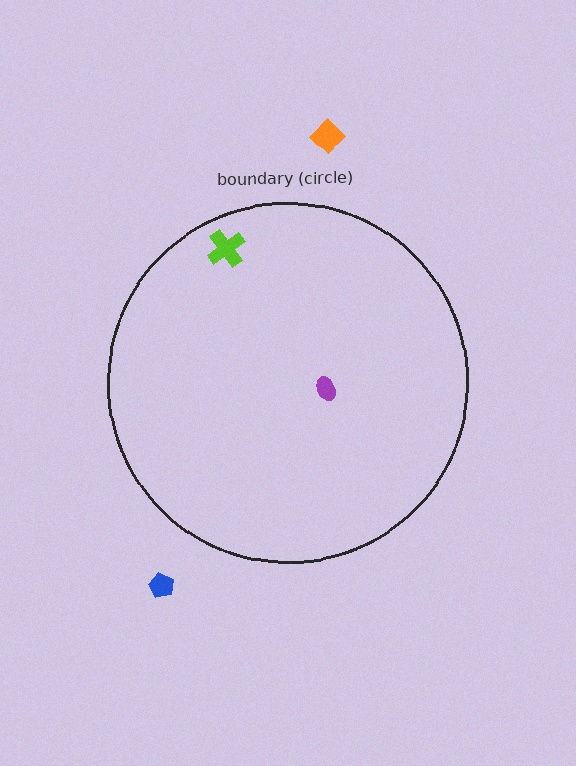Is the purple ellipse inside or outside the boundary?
Inside.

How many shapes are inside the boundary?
2 inside, 2 outside.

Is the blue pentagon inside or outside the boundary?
Outside.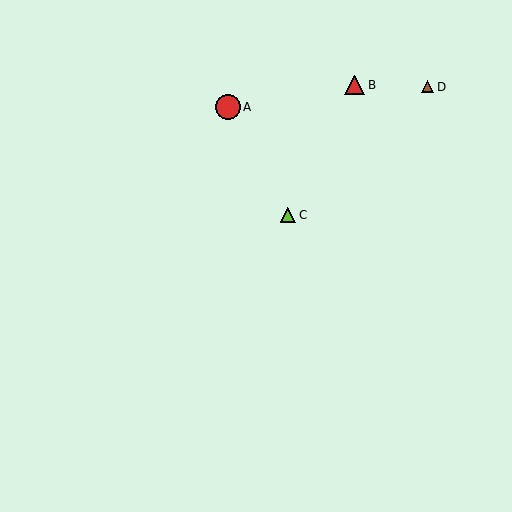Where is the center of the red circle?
The center of the red circle is at (228, 107).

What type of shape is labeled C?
Shape C is a lime triangle.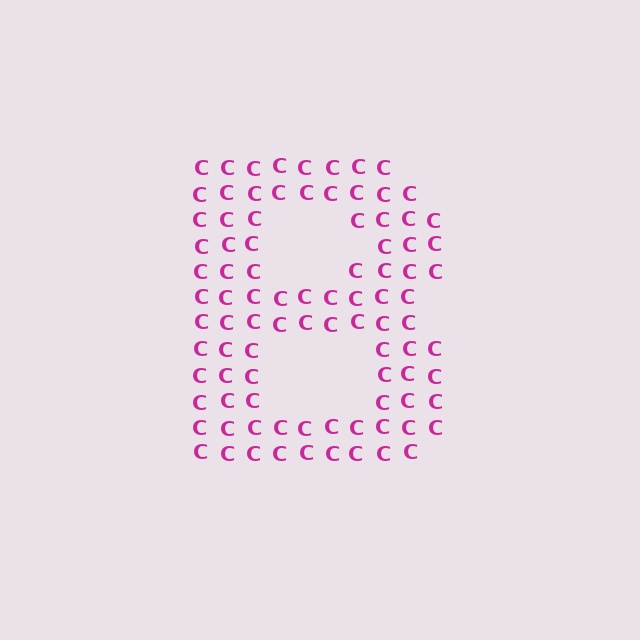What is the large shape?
The large shape is the letter B.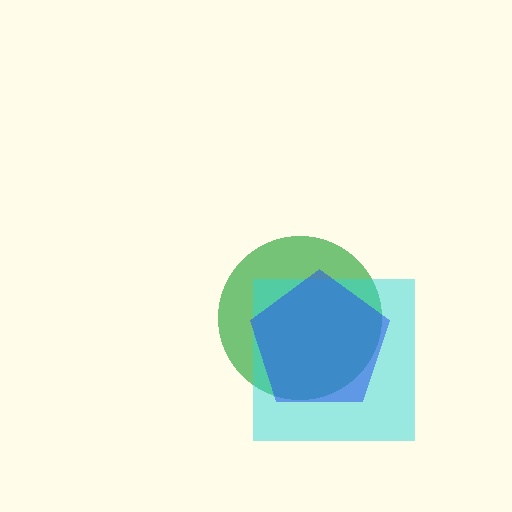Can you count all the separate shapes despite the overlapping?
Yes, there are 3 separate shapes.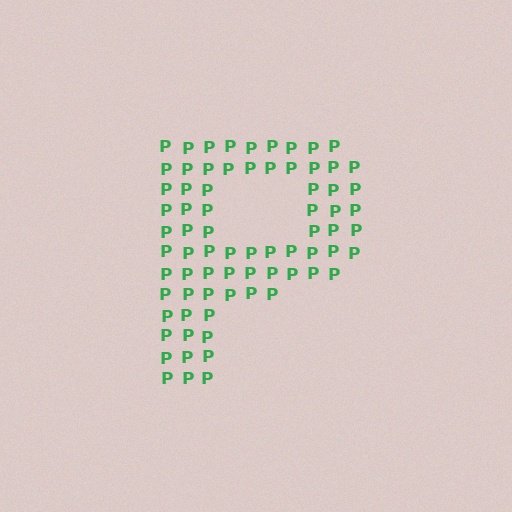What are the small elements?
The small elements are letter P's.